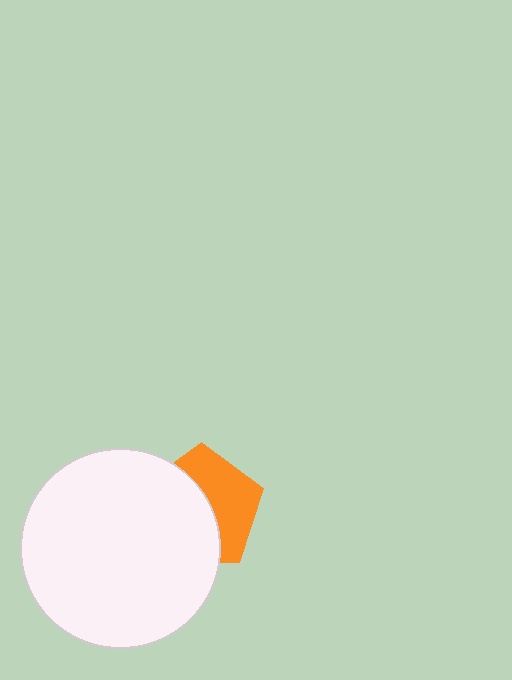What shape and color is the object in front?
The object in front is a white circle.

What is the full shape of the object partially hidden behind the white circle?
The partially hidden object is an orange pentagon.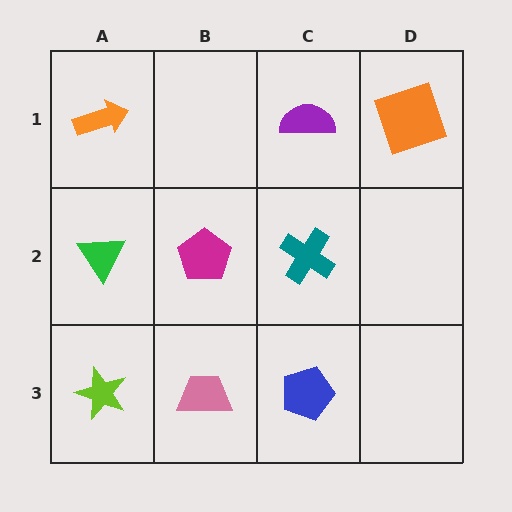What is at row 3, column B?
A pink trapezoid.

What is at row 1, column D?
An orange square.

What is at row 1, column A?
An orange arrow.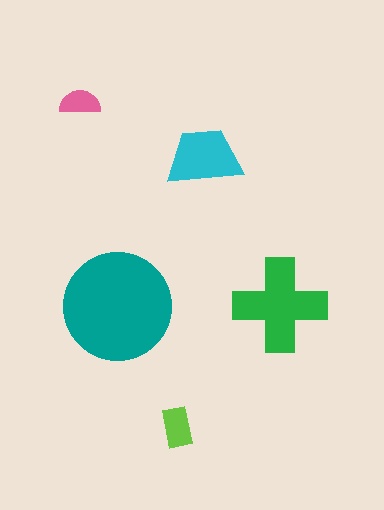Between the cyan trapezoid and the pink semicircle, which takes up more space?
The cyan trapezoid.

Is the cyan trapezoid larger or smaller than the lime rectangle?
Larger.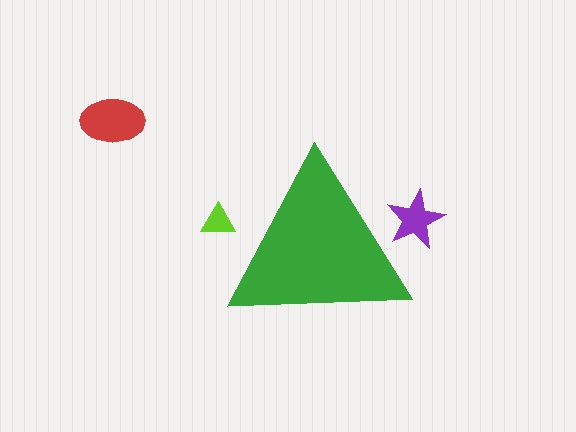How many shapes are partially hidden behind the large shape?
2 shapes are partially hidden.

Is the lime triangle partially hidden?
Yes, the lime triangle is partially hidden behind the green triangle.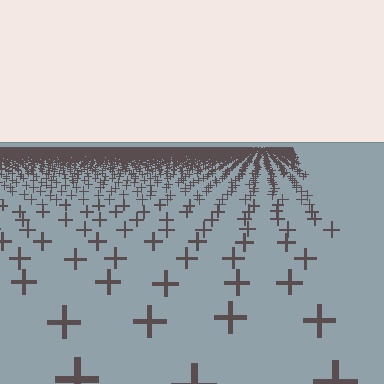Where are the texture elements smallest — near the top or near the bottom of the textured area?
Near the top.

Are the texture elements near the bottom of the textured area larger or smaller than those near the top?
Larger. Near the bottom, elements are closer to the viewer and appear at a bigger on-screen size.